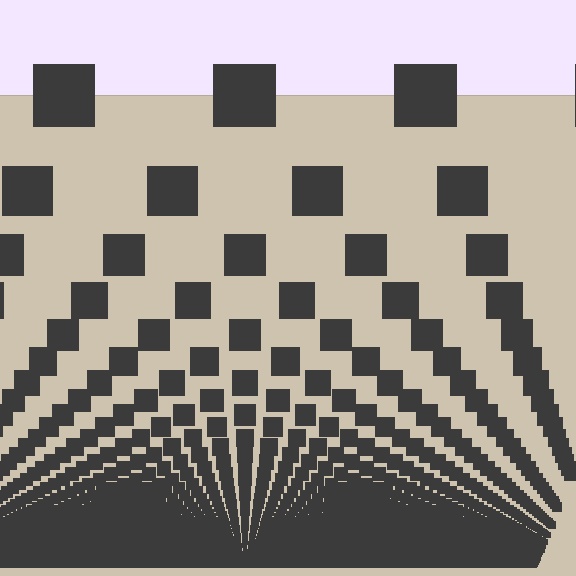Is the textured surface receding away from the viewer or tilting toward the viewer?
The surface appears to tilt toward the viewer. Texture elements get larger and sparser toward the top.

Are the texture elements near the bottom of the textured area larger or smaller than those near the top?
Smaller. The gradient is inverted — elements near the bottom are smaller and denser.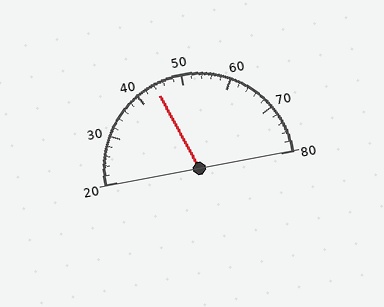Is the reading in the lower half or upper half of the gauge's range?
The reading is in the lower half of the range (20 to 80).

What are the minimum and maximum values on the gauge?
The gauge ranges from 20 to 80.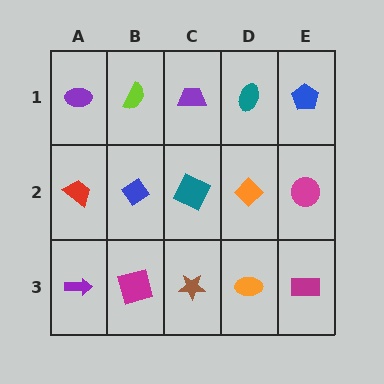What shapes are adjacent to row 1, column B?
A blue diamond (row 2, column B), a purple ellipse (row 1, column A), a purple trapezoid (row 1, column C).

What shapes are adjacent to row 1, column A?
A red trapezoid (row 2, column A), a lime semicircle (row 1, column B).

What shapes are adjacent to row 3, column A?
A red trapezoid (row 2, column A), a magenta square (row 3, column B).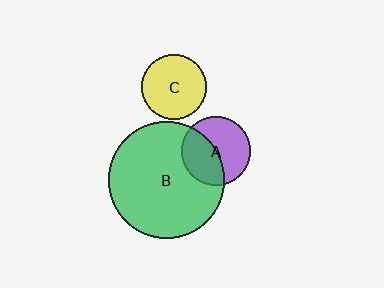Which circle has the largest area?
Circle B (green).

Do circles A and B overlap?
Yes.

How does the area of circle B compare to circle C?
Approximately 3.1 times.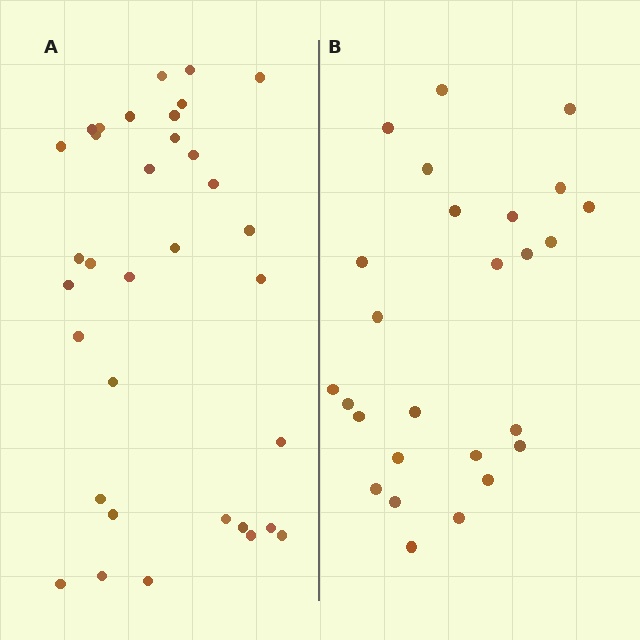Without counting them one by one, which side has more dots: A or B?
Region A (the left region) has more dots.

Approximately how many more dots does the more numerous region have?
Region A has roughly 8 or so more dots than region B.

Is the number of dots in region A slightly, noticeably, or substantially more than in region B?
Region A has noticeably more, but not dramatically so. The ratio is roughly 1.3 to 1.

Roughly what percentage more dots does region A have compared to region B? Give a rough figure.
About 30% more.